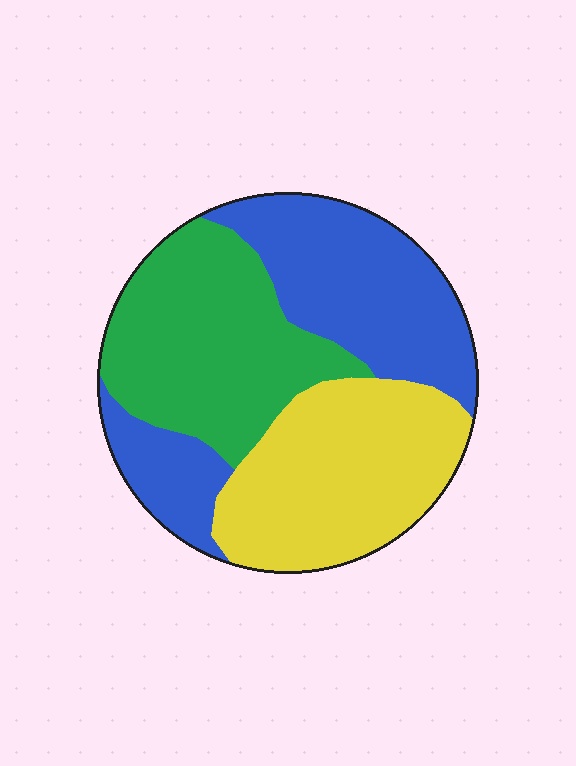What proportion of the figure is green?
Green covers about 30% of the figure.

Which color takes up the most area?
Blue, at roughly 35%.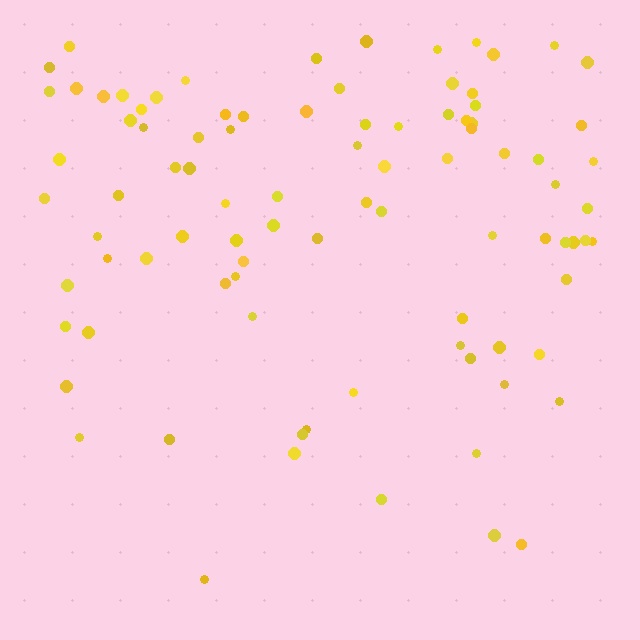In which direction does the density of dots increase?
From bottom to top, with the top side densest.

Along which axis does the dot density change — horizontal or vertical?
Vertical.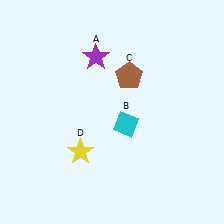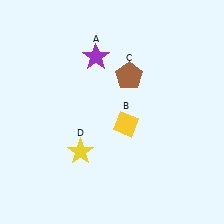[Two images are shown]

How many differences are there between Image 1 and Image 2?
There is 1 difference between the two images.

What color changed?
The diamond (B) changed from cyan in Image 1 to yellow in Image 2.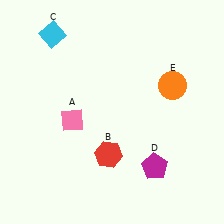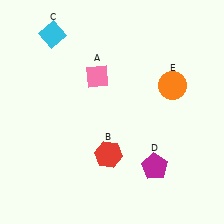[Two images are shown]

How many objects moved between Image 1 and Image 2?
1 object moved between the two images.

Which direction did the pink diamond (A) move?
The pink diamond (A) moved up.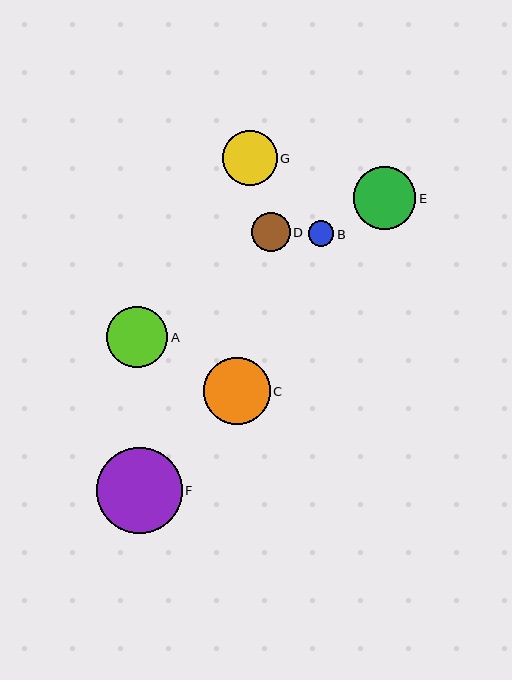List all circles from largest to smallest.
From largest to smallest: F, C, E, A, G, D, B.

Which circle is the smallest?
Circle B is the smallest with a size of approximately 26 pixels.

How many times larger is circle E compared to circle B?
Circle E is approximately 2.4 times the size of circle B.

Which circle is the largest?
Circle F is the largest with a size of approximately 86 pixels.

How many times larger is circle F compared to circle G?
Circle F is approximately 1.6 times the size of circle G.